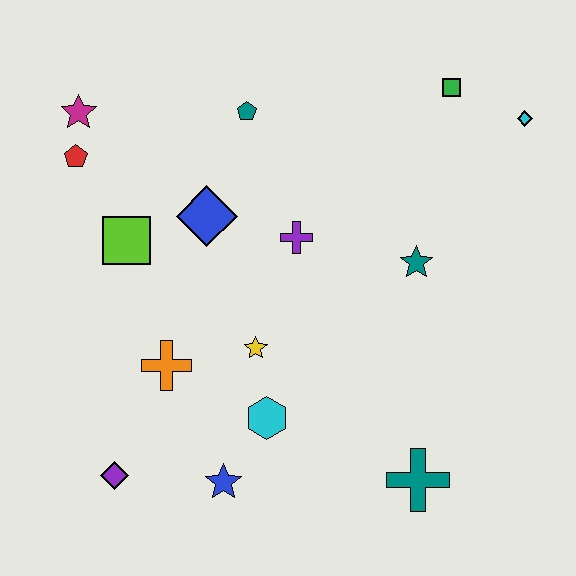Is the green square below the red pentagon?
No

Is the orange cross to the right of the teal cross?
No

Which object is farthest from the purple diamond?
The cyan diamond is farthest from the purple diamond.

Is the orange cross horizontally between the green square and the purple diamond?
Yes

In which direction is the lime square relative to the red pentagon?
The lime square is below the red pentagon.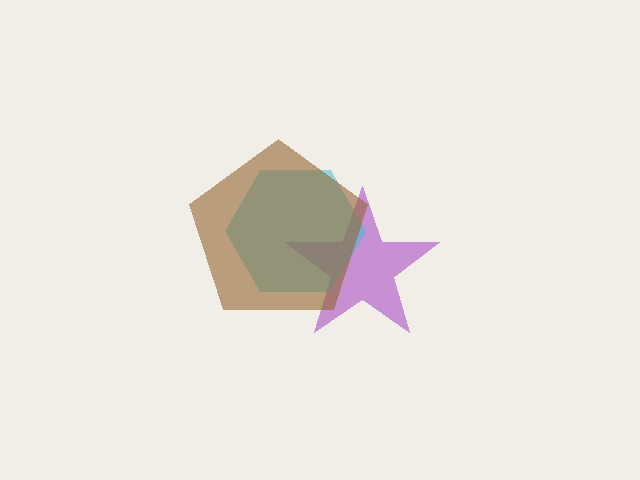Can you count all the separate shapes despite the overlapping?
Yes, there are 3 separate shapes.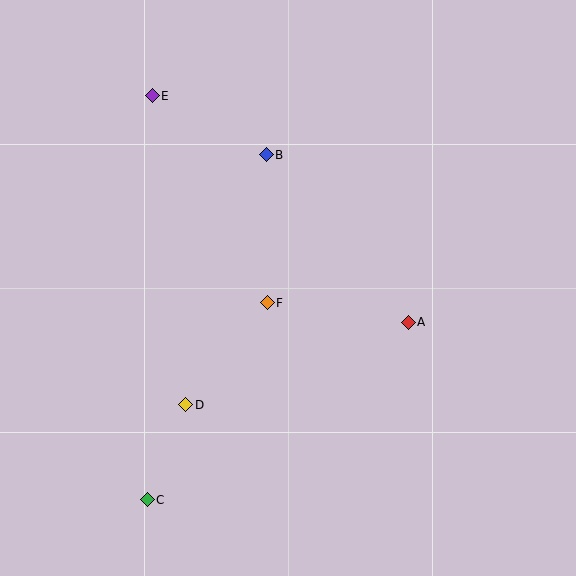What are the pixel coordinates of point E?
Point E is at (152, 96).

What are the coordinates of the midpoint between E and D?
The midpoint between E and D is at (169, 250).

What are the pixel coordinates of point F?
Point F is at (267, 303).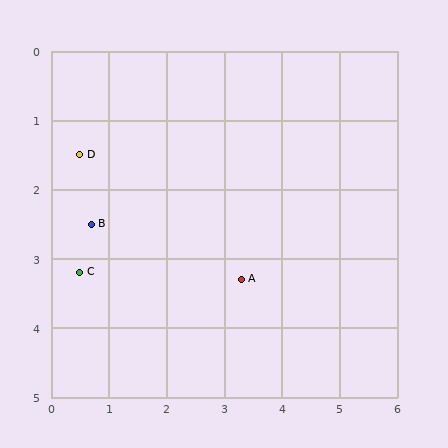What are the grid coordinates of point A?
Point A is at approximately (3.3, 3.3).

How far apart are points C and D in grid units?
Points C and D are about 1.7 grid units apart.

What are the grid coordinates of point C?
Point C is at approximately (0.5, 3.2).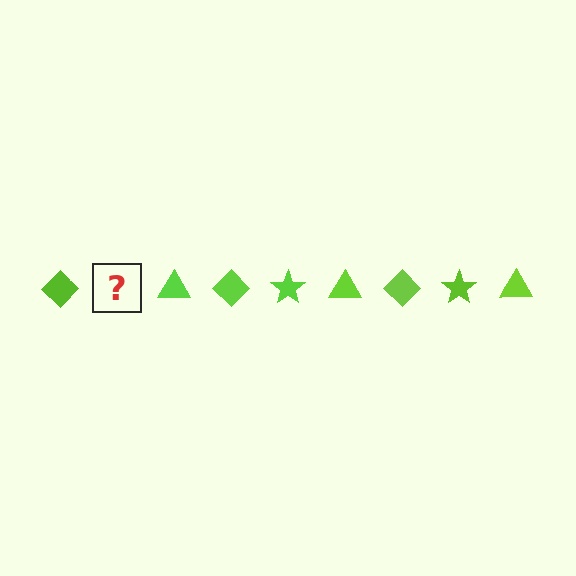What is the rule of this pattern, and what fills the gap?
The rule is that the pattern cycles through diamond, star, triangle shapes in lime. The gap should be filled with a lime star.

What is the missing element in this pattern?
The missing element is a lime star.